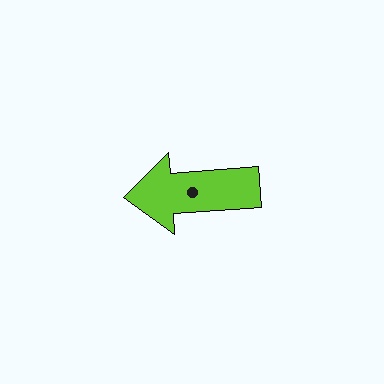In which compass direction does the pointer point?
West.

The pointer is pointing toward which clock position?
Roughly 9 o'clock.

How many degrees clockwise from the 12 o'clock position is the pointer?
Approximately 266 degrees.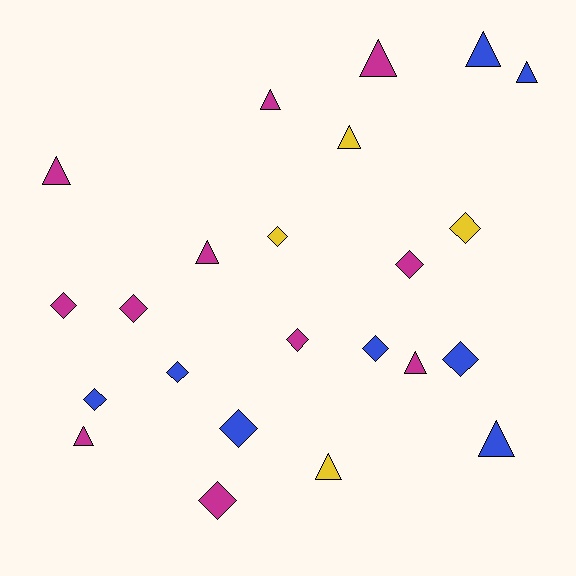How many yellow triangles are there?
There are 2 yellow triangles.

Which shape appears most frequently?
Diamond, with 12 objects.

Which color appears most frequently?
Magenta, with 11 objects.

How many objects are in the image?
There are 23 objects.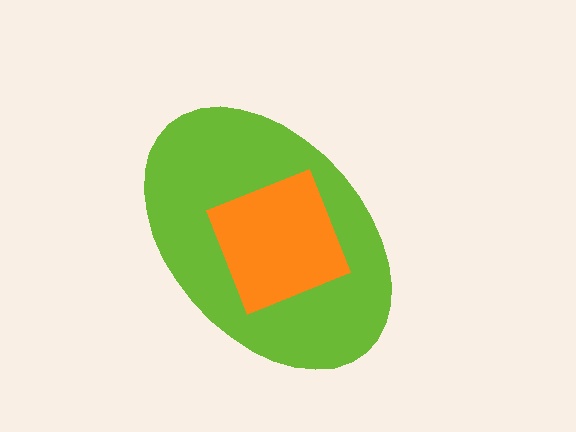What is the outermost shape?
The lime ellipse.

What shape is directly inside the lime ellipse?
The orange diamond.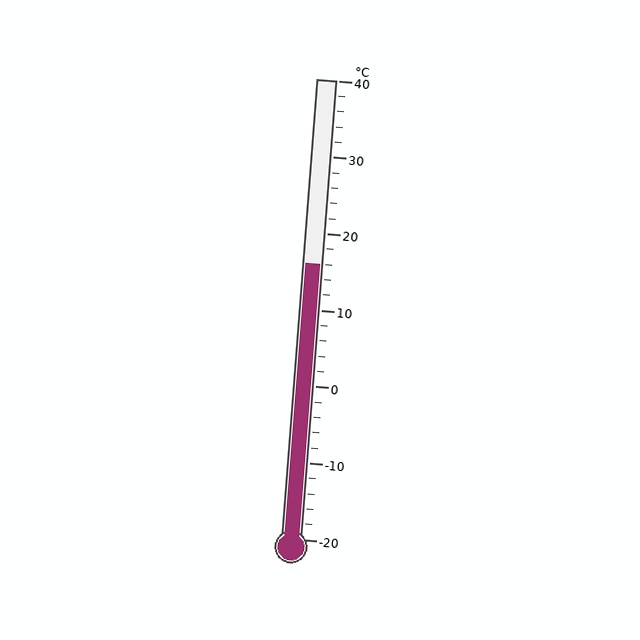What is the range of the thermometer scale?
The thermometer scale ranges from -20°C to 40°C.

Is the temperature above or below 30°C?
The temperature is below 30°C.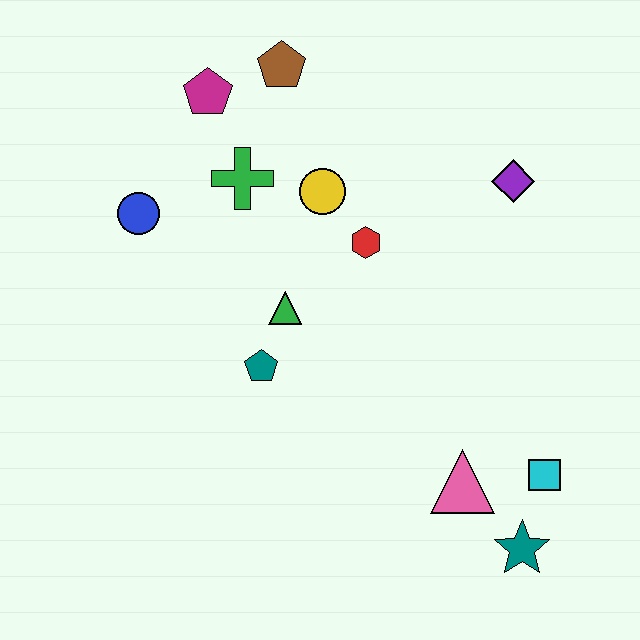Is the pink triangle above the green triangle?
No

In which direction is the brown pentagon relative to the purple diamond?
The brown pentagon is to the left of the purple diamond.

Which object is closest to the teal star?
The cyan square is closest to the teal star.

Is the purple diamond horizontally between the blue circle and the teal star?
Yes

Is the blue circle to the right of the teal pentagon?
No